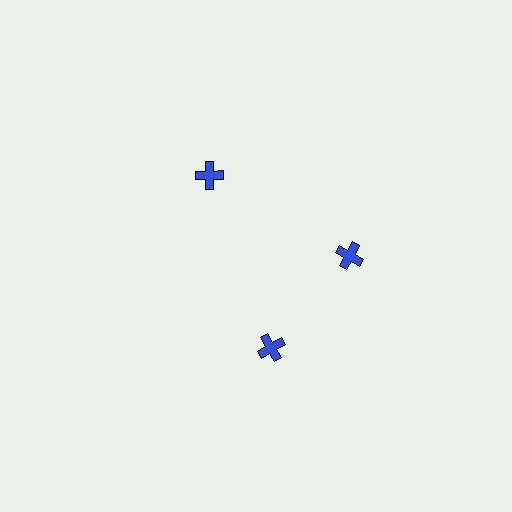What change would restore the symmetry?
The symmetry would be restored by rotating it back into even spacing with its neighbors so that all 3 crosses sit at equal angles and equal distance from the center.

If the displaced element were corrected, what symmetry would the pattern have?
It would have 3-fold rotational symmetry — the pattern would map onto itself every 120 degrees.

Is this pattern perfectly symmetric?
No. The 3 blue crosses are arranged in a ring, but one element near the 7 o'clock position is rotated out of alignment along the ring, breaking the 3-fold rotational symmetry.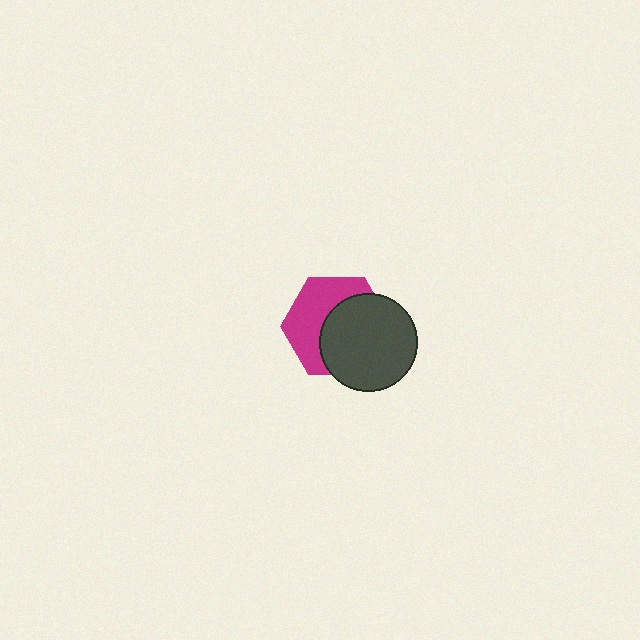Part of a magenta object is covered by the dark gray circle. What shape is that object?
It is a hexagon.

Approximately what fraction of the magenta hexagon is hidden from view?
Roughly 53% of the magenta hexagon is hidden behind the dark gray circle.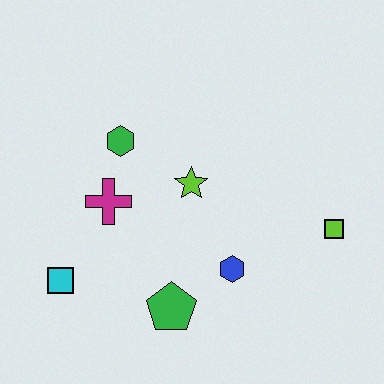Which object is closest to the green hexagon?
The magenta cross is closest to the green hexagon.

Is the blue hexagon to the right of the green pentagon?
Yes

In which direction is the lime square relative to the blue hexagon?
The lime square is to the right of the blue hexagon.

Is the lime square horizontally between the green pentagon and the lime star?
No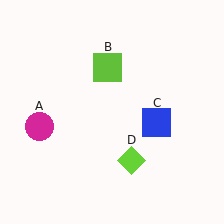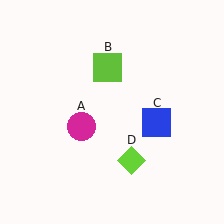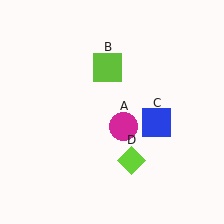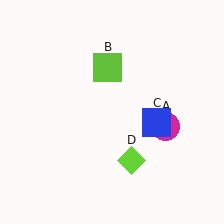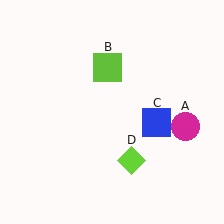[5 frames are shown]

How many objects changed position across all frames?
1 object changed position: magenta circle (object A).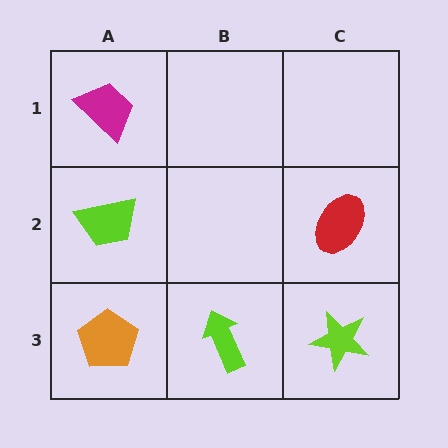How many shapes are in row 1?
1 shape.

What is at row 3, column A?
An orange pentagon.